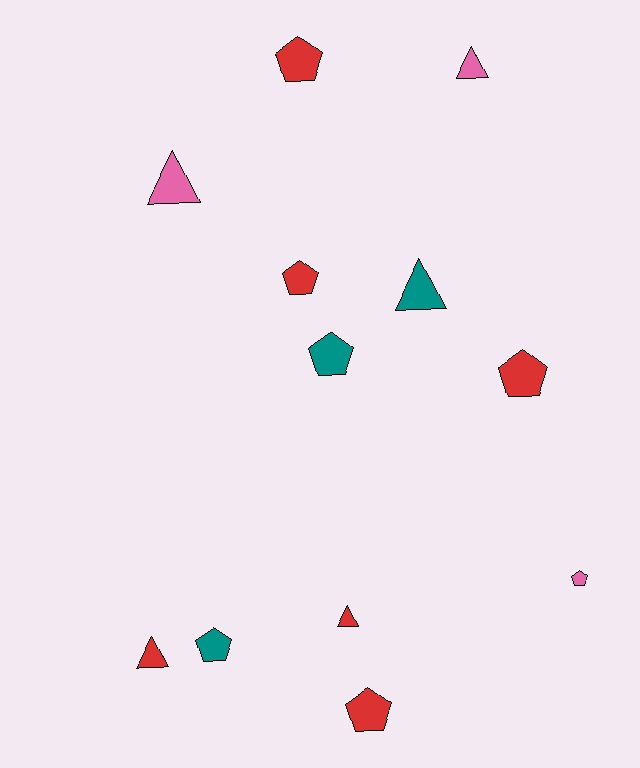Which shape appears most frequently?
Pentagon, with 7 objects.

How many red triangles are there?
There are 2 red triangles.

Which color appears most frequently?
Red, with 6 objects.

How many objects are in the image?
There are 12 objects.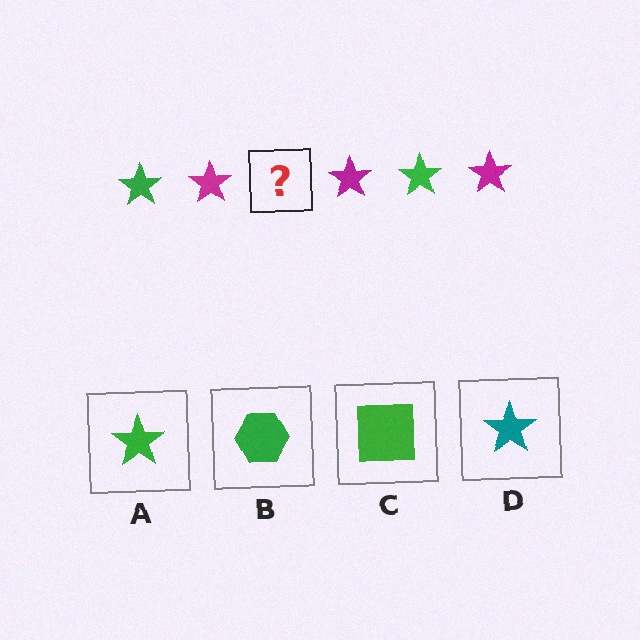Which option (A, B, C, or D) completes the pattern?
A.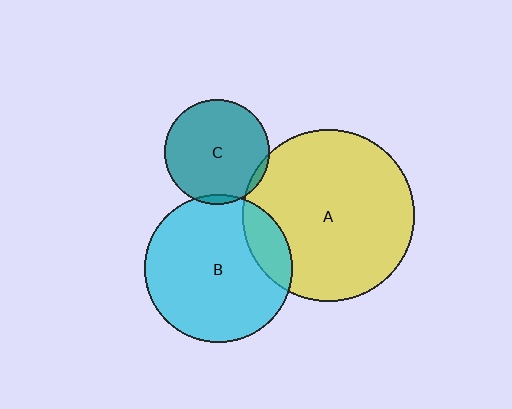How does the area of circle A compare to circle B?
Approximately 1.3 times.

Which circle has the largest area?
Circle A (yellow).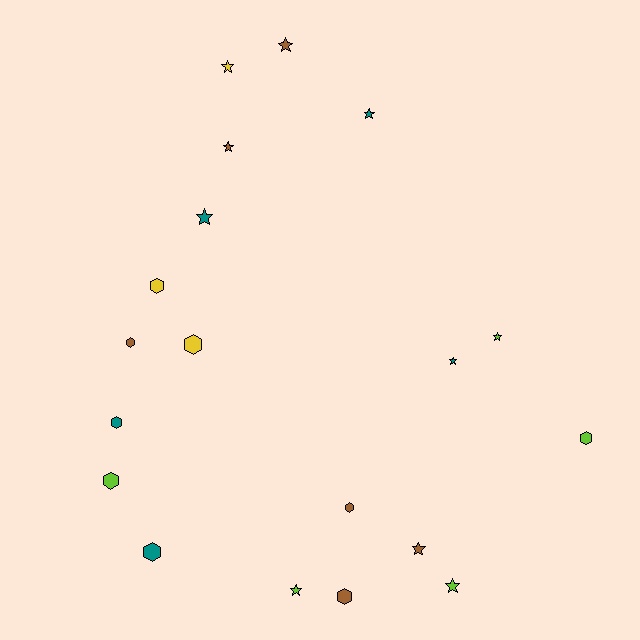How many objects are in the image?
There are 19 objects.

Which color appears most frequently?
Brown, with 6 objects.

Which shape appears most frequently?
Star, with 10 objects.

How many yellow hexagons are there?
There are 2 yellow hexagons.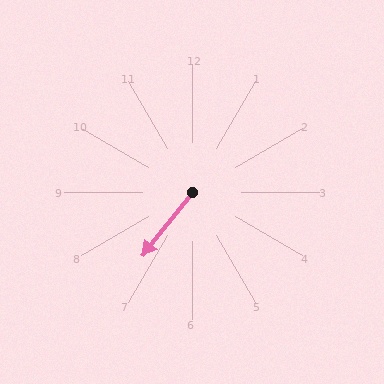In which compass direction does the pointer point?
Southwest.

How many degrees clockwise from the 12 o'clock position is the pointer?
Approximately 218 degrees.